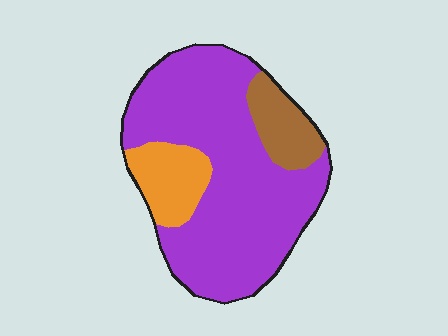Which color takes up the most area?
Purple, at roughly 75%.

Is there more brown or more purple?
Purple.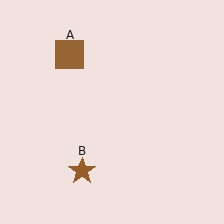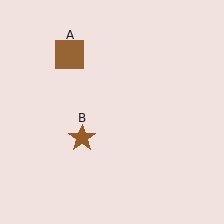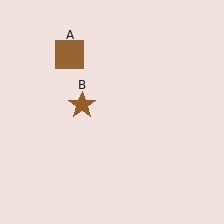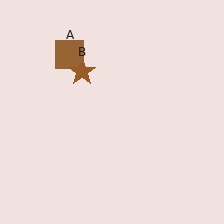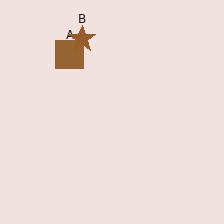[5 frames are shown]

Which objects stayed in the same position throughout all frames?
Brown square (object A) remained stationary.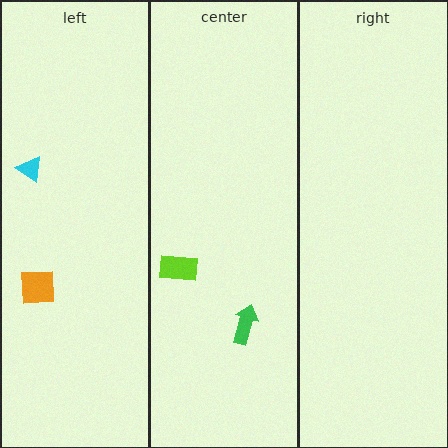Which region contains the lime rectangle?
The center region.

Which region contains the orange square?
The left region.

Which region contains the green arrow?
The center region.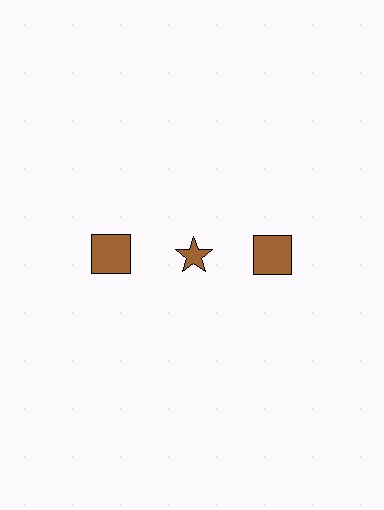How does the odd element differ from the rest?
It has a different shape: star instead of square.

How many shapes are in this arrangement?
There are 3 shapes arranged in a grid pattern.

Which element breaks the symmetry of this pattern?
The brown star in the top row, second from left column breaks the symmetry. All other shapes are brown squares.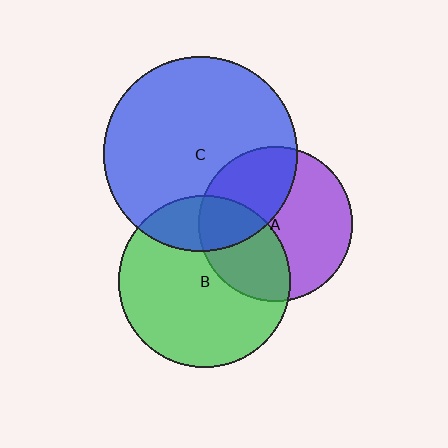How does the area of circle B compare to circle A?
Approximately 1.2 times.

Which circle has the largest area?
Circle C (blue).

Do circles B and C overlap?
Yes.